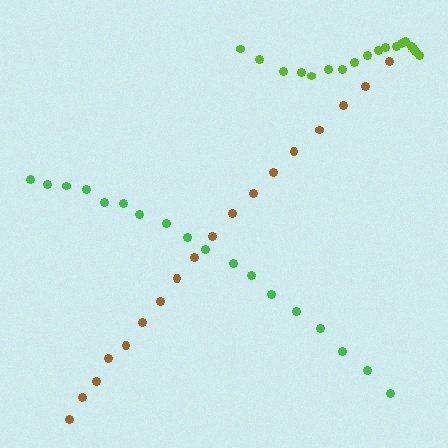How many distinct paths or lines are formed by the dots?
There are 3 distinct paths.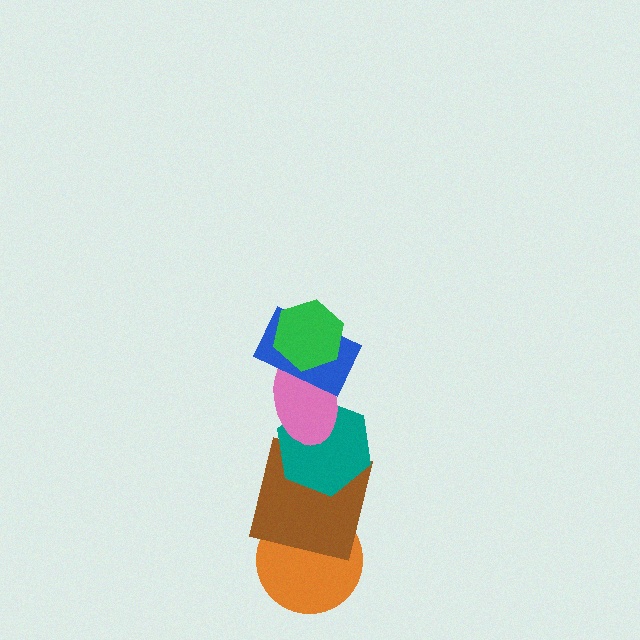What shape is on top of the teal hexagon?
The pink ellipse is on top of the teal hexagon.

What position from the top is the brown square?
The brown square is 5th from the top.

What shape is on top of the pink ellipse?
The blue rectangle is on top of the pink ellipse.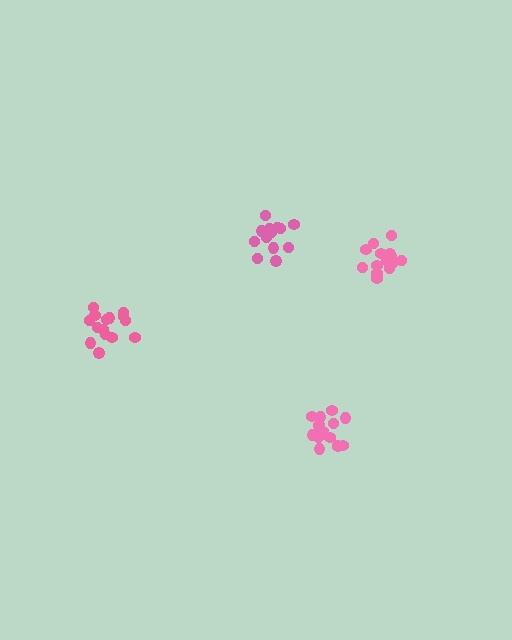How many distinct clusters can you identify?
There are 4 distinct clusters.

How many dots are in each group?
Group 1: 15 dots, Group 2: 15 dots, Group 3: 13 dots, Group 4: 15 dots (58 total).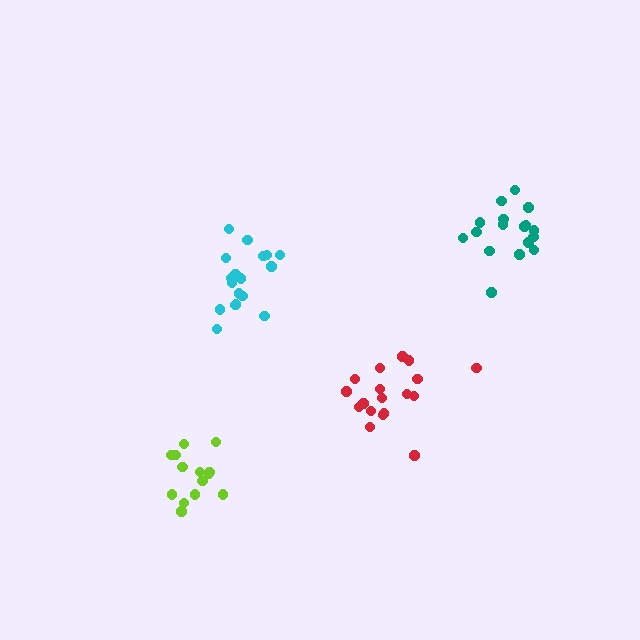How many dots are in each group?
Group 1: 14 dots, Group 2: 18 dots, Group 3: 17 dots, Group 4: 18 dots (67 total).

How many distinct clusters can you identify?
There are 4 distinct clusters.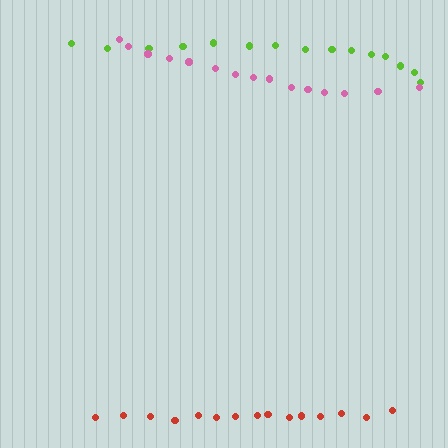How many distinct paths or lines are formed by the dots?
There are 3 distinct paths.